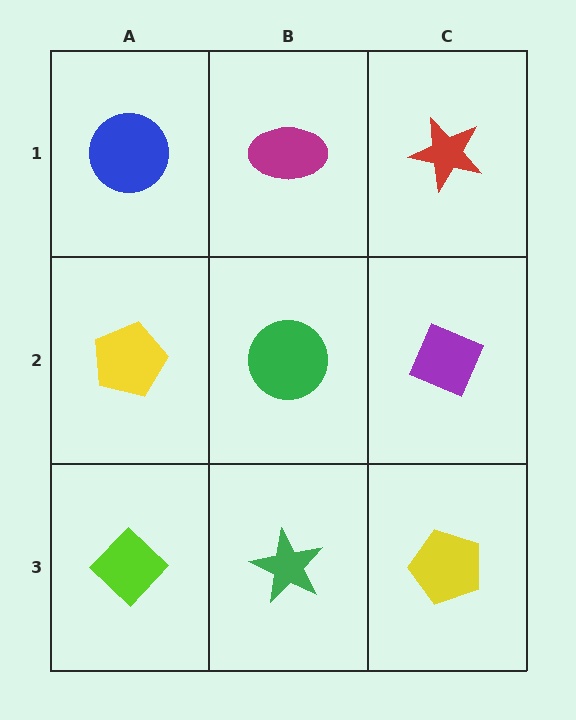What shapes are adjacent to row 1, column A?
A yellow pentagon (row 2, column A), a magenta ellipse (row 1, column B).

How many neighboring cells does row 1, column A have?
2.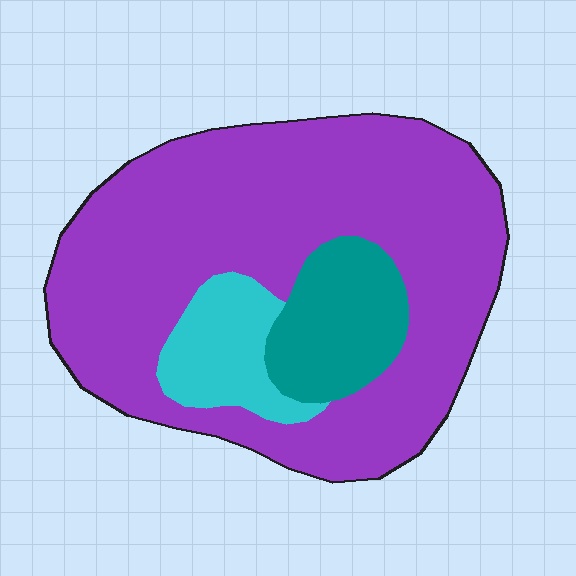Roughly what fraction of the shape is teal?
Teal takes up about one eighth (1/8) of the shape.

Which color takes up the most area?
Purple, at roughly 75%.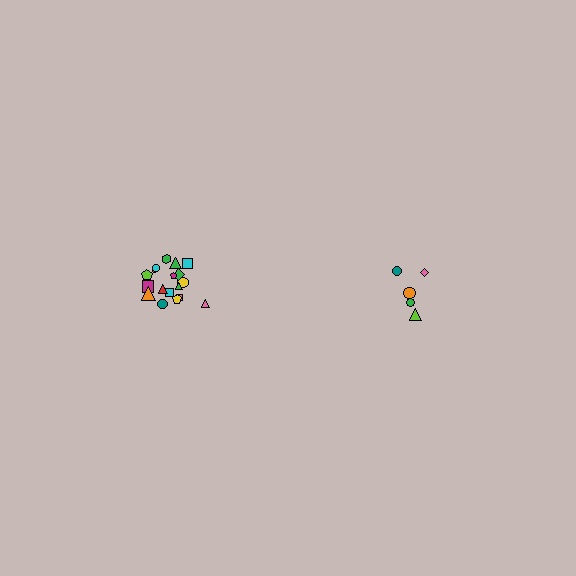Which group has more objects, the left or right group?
The left group.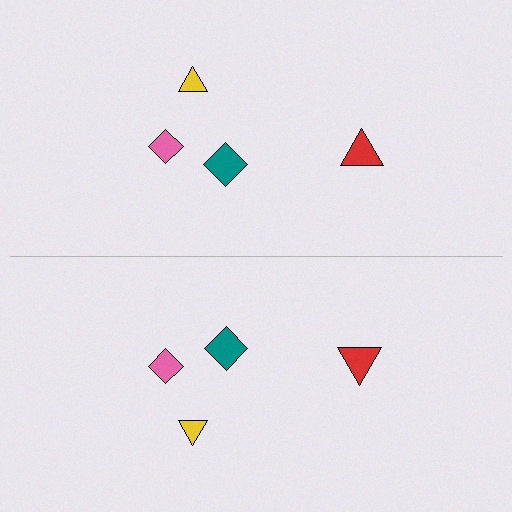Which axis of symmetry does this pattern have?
The pattern has a horizontal axis of symmetry running through the center of the image.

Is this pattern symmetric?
Yes, this pattern has bilateral (reflection) symmetry.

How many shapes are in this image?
There are 8 shapes in this image.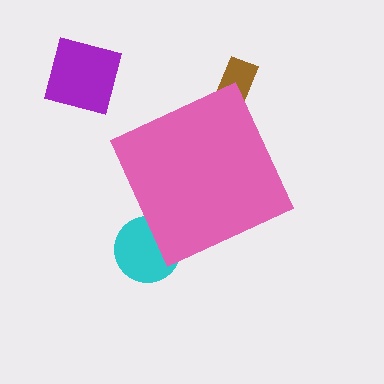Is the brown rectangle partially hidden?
Yes, the brown rectangle is partially hidden behind the pink diamond.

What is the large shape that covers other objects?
A pink diamond.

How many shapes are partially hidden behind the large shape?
2 shapes are partially hidden.